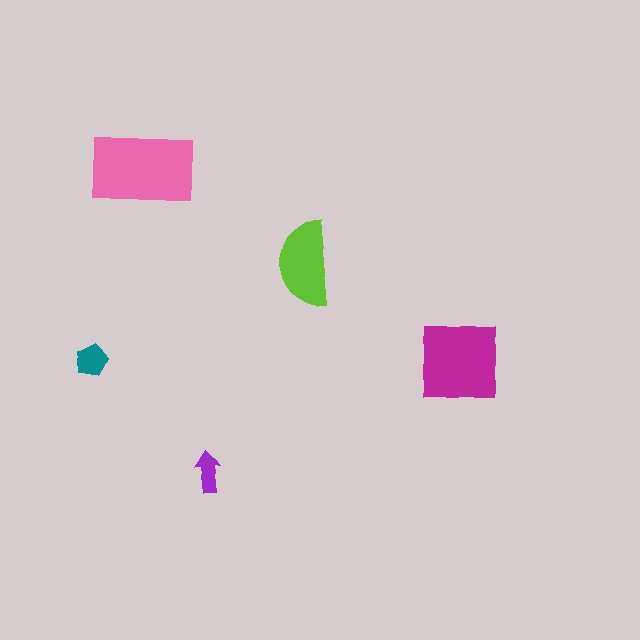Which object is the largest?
The pink rectangle.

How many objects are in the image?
There are 5 objects in the image.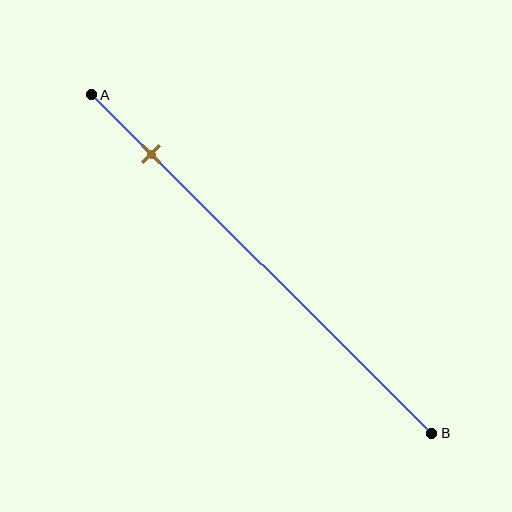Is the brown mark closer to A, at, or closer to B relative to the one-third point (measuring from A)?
The brown mark is closer to point A than the one-third point of segment AB.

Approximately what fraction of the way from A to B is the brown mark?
The brown mark is approximately 20% of the way from A to B.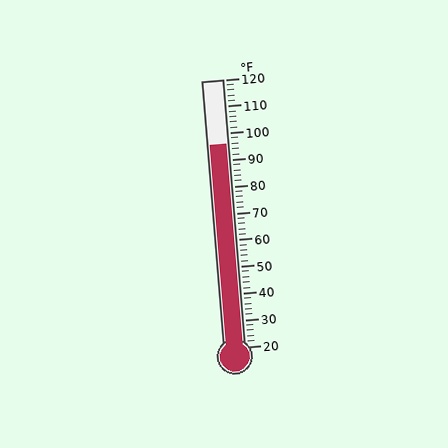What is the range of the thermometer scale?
The thermometer scale ranges from 20°F to 120°F.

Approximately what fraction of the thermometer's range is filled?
The thermometer is filled to approximately 75% of its range.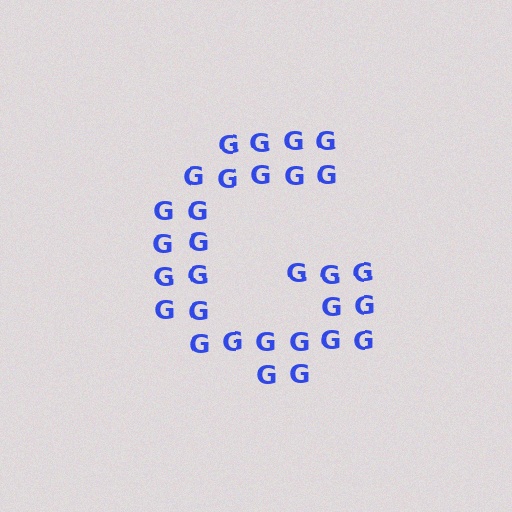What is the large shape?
The large shape is the letter G.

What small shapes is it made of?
It is made of small letter G's.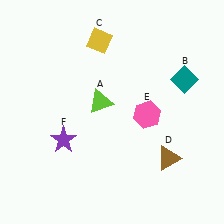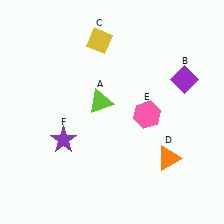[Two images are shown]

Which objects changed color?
B changed from teal to purple. D changed from brown to orange.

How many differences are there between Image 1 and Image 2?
There are 2 differences between the two images.